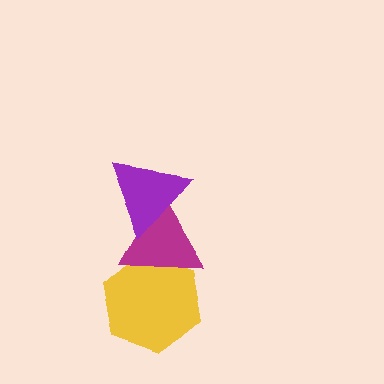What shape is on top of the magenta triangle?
The purple triangle is on top of the magenta triangle.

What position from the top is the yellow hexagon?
The yellow hexagon is 3rd from the top.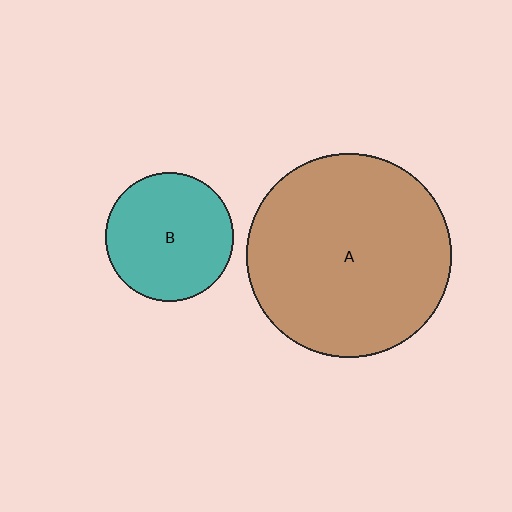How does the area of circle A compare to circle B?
Approximately 2.5 times.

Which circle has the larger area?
Circle A (brown).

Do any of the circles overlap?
No, none of the circles overlap.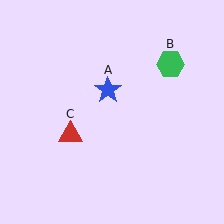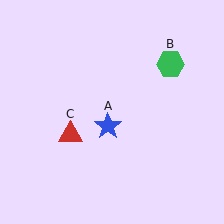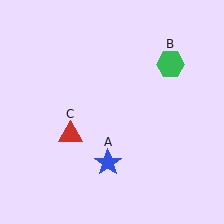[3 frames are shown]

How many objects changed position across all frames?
1 object changed position: blue star (object A).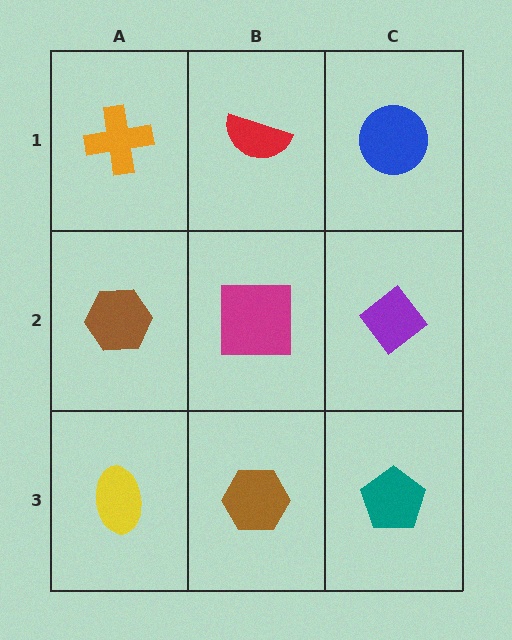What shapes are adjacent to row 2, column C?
A blue circle (row 1, column C), a teal pentagon (row 3, column C), a magenta square (row 2, column B).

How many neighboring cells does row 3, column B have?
3.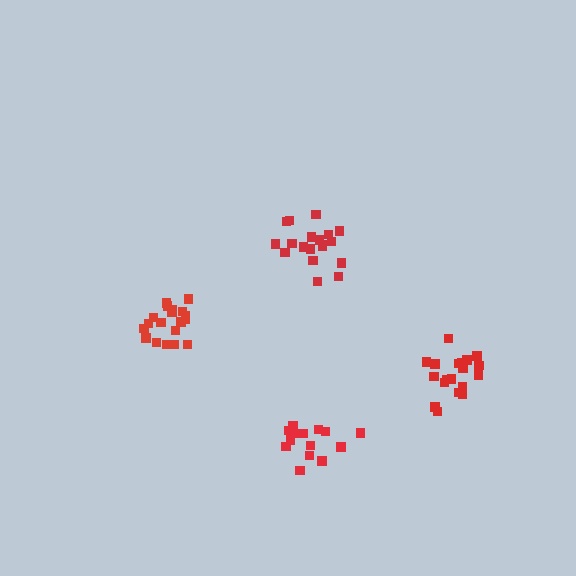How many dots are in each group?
Group 1: 14 dots, Group 2: 19 dots, Group 3: 19 dots, Group 4: 19 dots (71 total).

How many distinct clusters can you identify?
There are 4 distinct clusters.